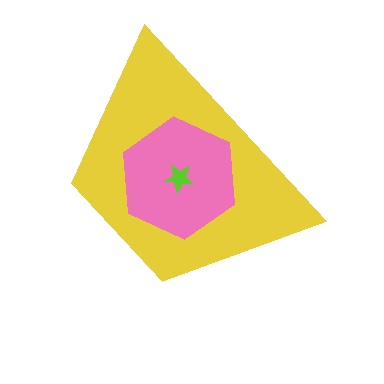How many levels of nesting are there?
3.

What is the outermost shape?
The yellow trapezoid.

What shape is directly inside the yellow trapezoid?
The pink hexagon.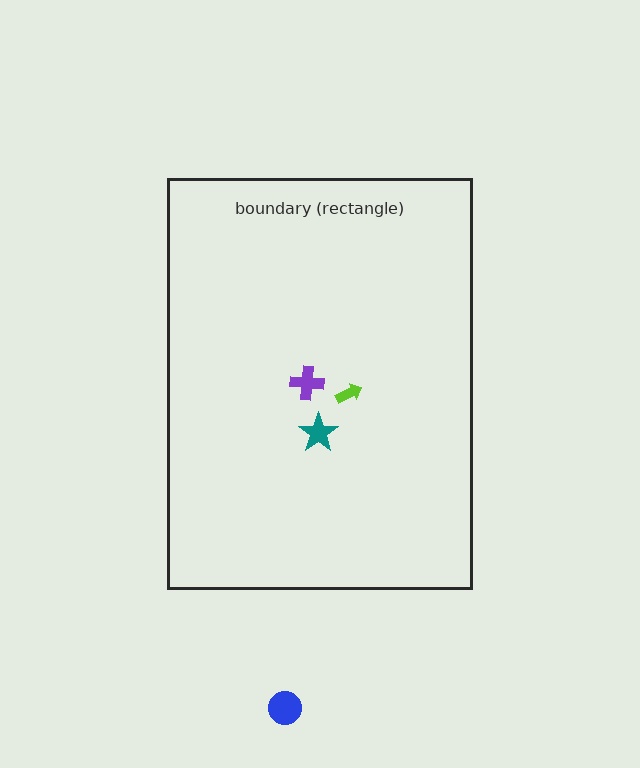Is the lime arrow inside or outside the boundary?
Inside.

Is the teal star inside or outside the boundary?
Inside.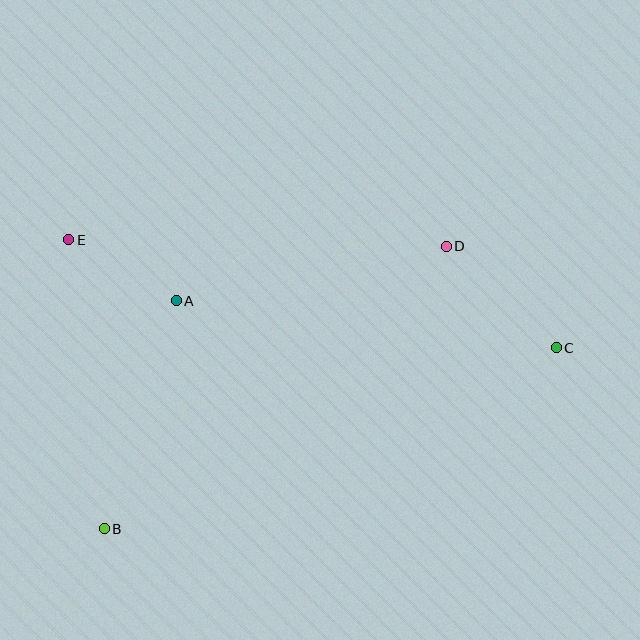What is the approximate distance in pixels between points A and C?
The distance between A and C is approximately 383 pixels.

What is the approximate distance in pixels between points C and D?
The distance between C and D is approximately 150 pixels.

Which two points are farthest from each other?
Points C and E are farthest from each other.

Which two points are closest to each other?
Points A and E are closest to each other.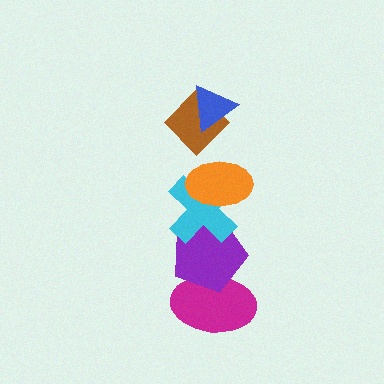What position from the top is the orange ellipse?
The orange ellipse is 3rd from the top.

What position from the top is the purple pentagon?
The purple pentagon is 5th from the top.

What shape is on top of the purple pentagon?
The cyan cross is on top of the purple pentagon.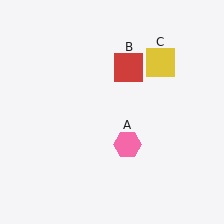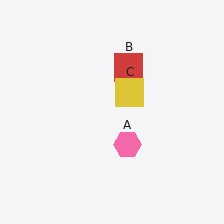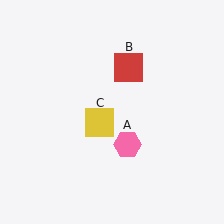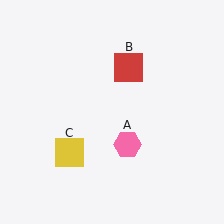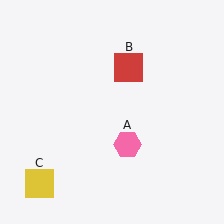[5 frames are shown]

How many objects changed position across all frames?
1 object changed position: yellow square (object C).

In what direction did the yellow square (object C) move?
The yellow square (object C) moved down and to the left.